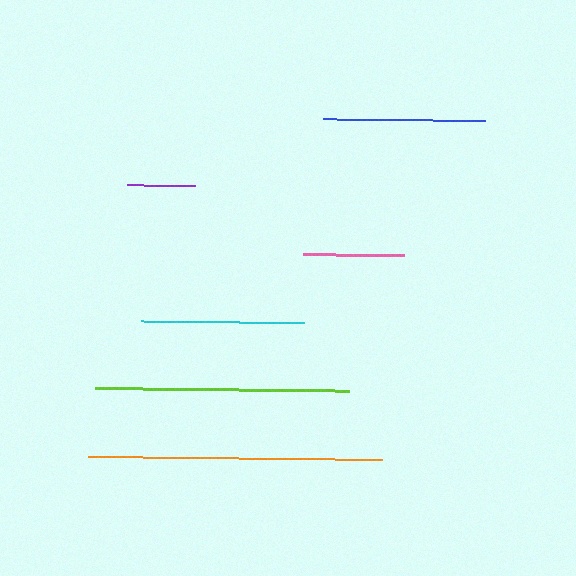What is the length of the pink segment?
The pink segment is approximately 101 pixels long.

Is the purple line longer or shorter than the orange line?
The orange line is longer than the purple line.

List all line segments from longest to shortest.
From longest to shortest: orange, lime, cyan, blue, pink, purple.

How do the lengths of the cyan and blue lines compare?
The cyan and blue lines are approximately the same length.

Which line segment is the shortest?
The purple line is the shortest at approximately 68 pixels.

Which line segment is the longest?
The orange line is the longest at approximately 294 pixels.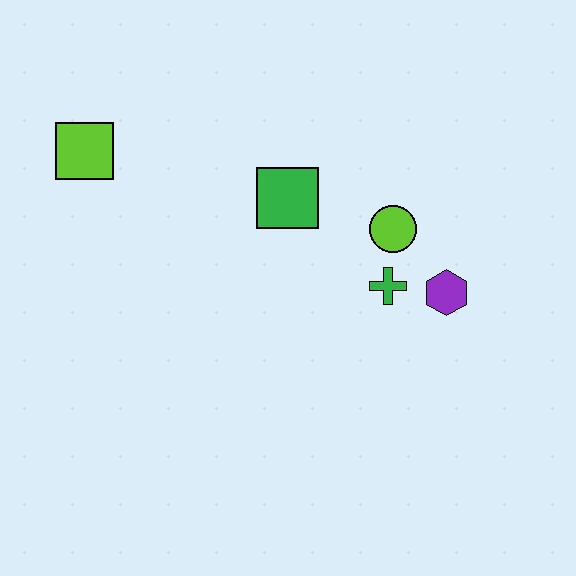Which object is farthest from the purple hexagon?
The lime square is farthest from the purple hexagon.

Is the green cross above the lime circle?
No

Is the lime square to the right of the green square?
No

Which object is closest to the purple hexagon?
The green cross is closest to the purple hexagon.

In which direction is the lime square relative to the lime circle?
The lime square is to the left of the lime circle.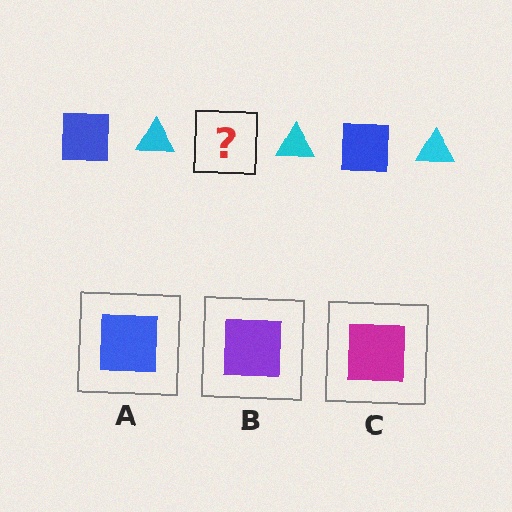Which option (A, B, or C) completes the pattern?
A.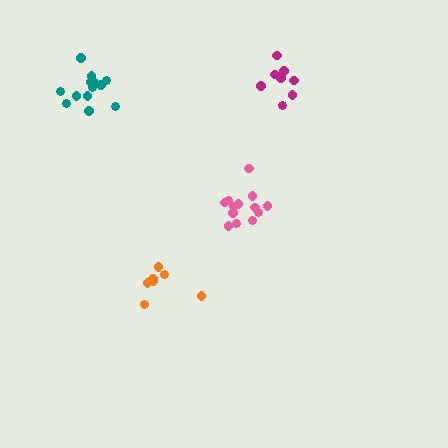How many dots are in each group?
Group 1: 13 dots, Group 2: 7 dots, Group 3: 13 dots, Group 4: 8 dots (41 total).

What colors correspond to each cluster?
The clusters are colored: teal, orange, pink, magenta.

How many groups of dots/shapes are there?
There are 4 groups.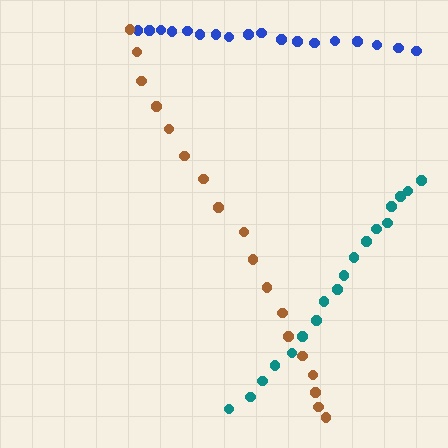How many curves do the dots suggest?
There are 3 distinct paths.